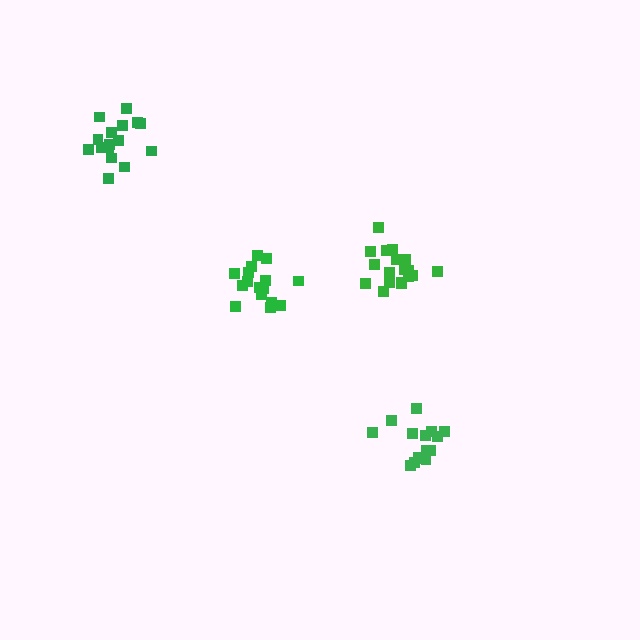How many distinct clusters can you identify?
There are 4 distinct clusters.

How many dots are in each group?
Group 1: 16 dots, Group 2: 15 dots, Group 3: 19 dots, Group 4: 16 dots (66 total).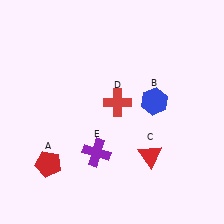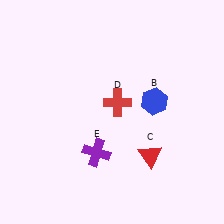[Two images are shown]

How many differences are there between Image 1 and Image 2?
There is 1 difference between the two images.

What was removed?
The red pentagon (A) was removed in Image 2.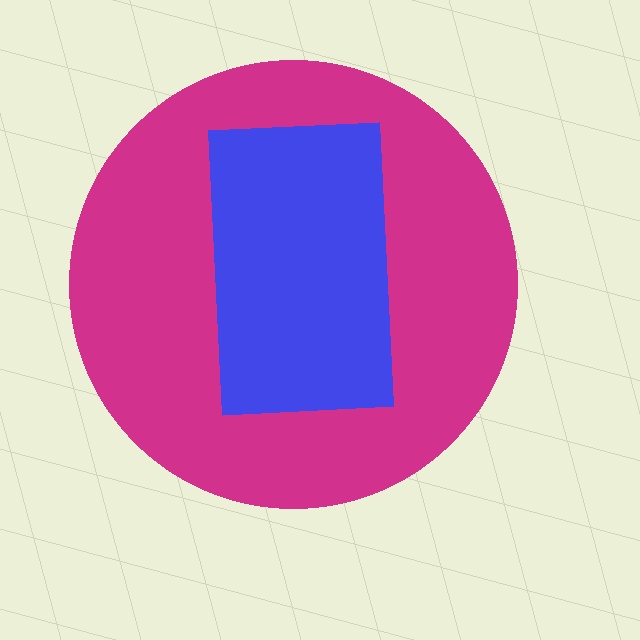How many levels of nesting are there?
2.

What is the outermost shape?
The magenta circle.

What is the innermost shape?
The blue rectangle.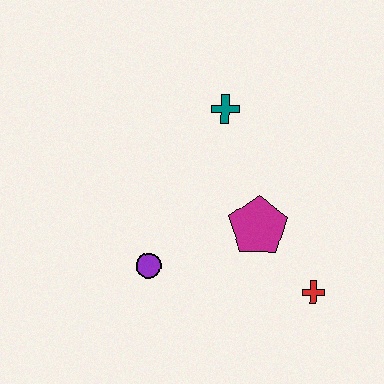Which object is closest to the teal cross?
The magenta pentagon is closest to the teal cross.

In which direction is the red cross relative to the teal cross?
The red cross is below the teal cross.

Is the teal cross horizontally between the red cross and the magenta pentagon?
No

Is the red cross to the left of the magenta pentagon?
No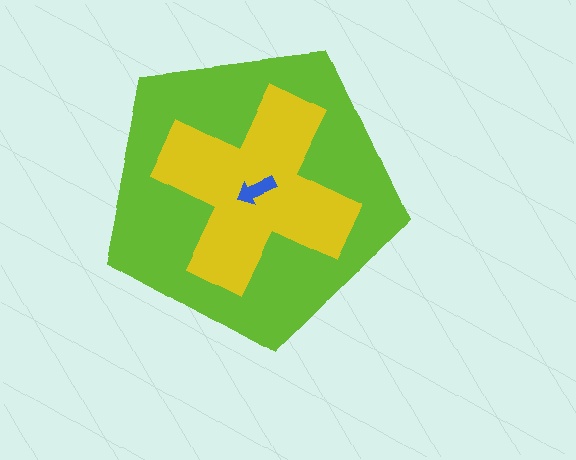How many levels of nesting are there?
3.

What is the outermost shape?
The lime pentagon.